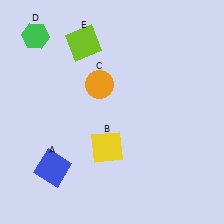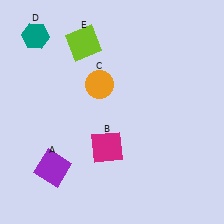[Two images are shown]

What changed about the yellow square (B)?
In Image 1, B is yellow. In Image 2, it changed to magenta.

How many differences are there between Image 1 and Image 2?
There are 3 differences between the two images.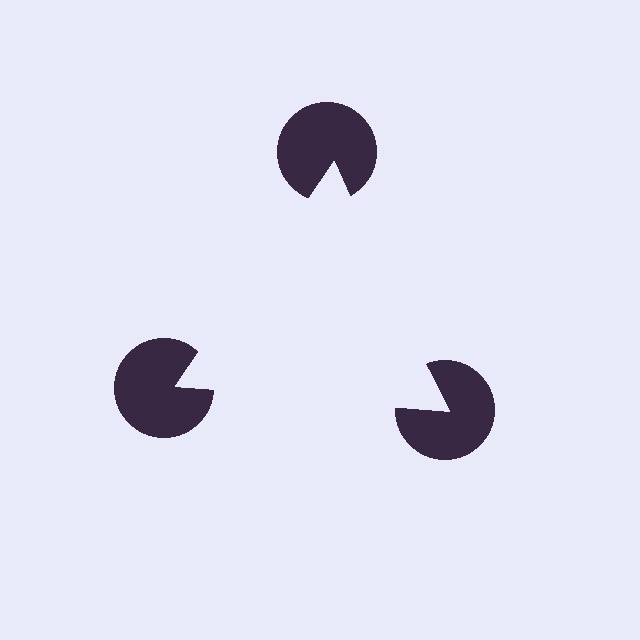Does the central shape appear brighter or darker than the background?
It typically appears slightly brighter than the background, even though no actual brightness change is drawn.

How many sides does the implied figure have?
3 sides.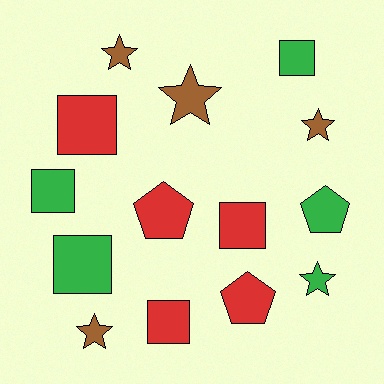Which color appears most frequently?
Green, with 5 objects.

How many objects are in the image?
There are 14 objects.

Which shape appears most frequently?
Square, with 6 objects.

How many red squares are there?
There are 3 red squares.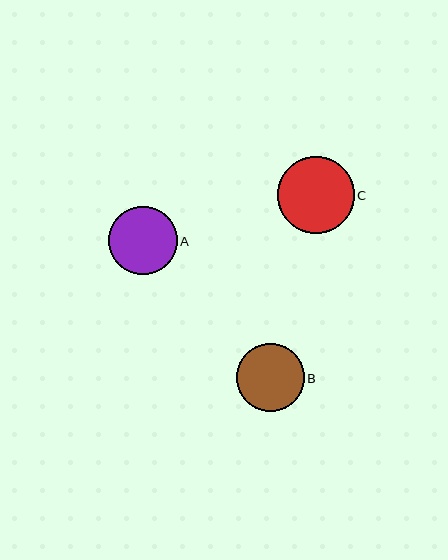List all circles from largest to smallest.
From largest to smallest: C, A, B.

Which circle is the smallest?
Circle B is the smallest with a size of approximately 68 pixels.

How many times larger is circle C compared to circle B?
Circle C is approximately 1.1 times the size of circle B.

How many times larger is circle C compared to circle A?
Circle C is approximately 1.1 times the size of circle A.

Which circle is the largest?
Circle C is the largest with a size of approximately 77 pixels.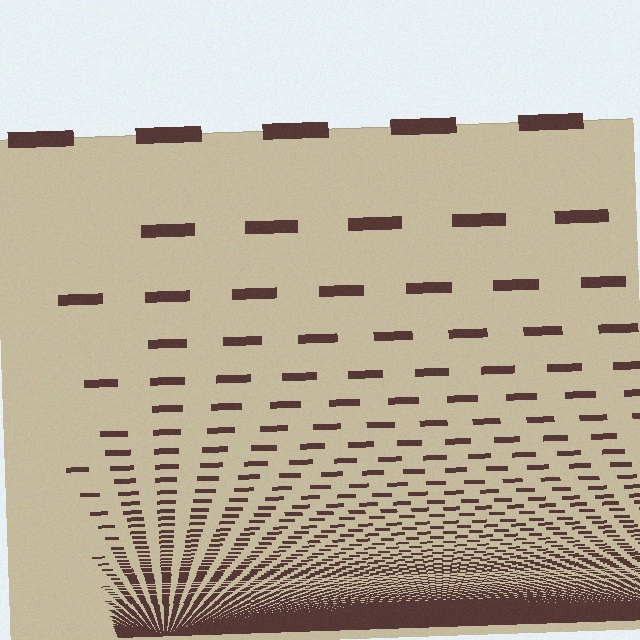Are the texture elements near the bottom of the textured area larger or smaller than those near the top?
Smaller. The gradient is inverted — elements near the bottom are smaller and denser.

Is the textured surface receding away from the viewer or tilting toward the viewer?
The surface appears to tilt toward the viewer. Texture elements get larger and sparser toward the top.